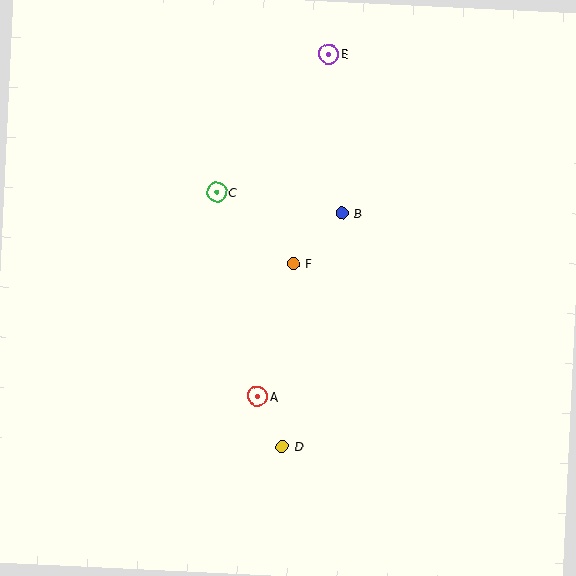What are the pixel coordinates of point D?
Point D is at (282, 446).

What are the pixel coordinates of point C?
Point C is at (217, 192).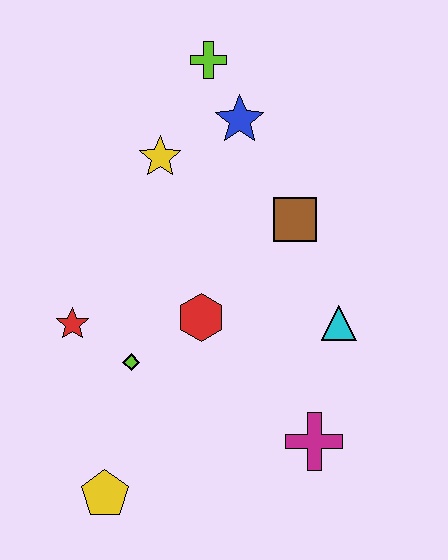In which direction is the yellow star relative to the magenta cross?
The yellow star is above the magenta cross.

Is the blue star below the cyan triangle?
No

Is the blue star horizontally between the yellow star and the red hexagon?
No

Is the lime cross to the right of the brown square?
No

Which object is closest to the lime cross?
The blue star is closest to the lime cross.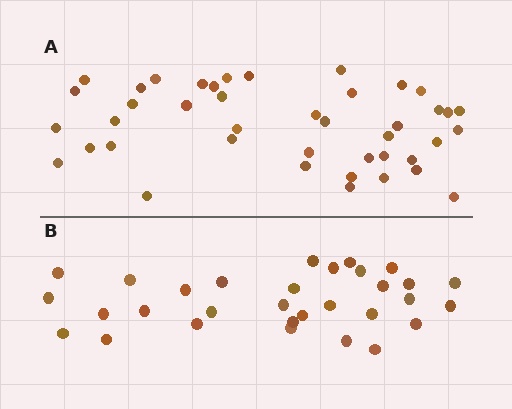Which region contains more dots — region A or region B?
Region A (the top region) has more dots.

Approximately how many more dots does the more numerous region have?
Region A has roughly 12 or so more dots than region B.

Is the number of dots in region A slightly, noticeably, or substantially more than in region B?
Region A has noticeably more, but not dramatically so. The ratio is roughly 1.4 to 1.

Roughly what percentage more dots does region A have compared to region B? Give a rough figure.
About 35% more.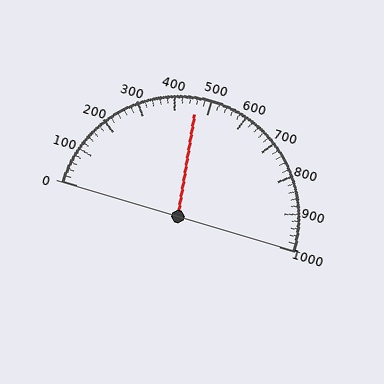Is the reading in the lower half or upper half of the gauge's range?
The reading is in the lower half of the range (0 to 1000).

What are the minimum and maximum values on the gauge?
The gauge ranges from 0 to 1000.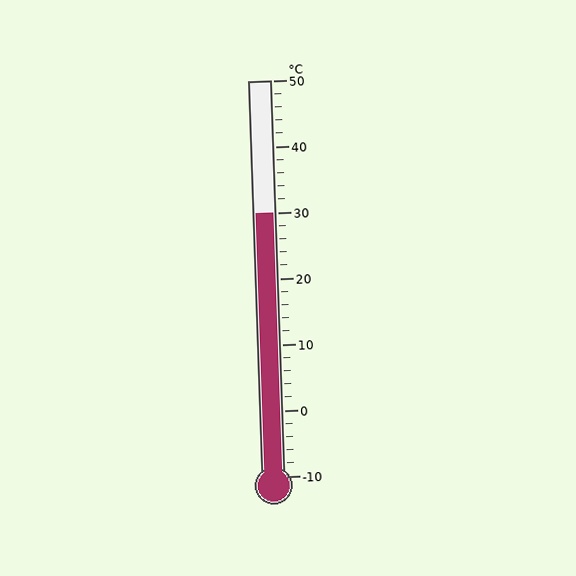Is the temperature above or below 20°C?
The temperature is above 20°C.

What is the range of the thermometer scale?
The thermometer scale ranges from -10°C to 50°C.